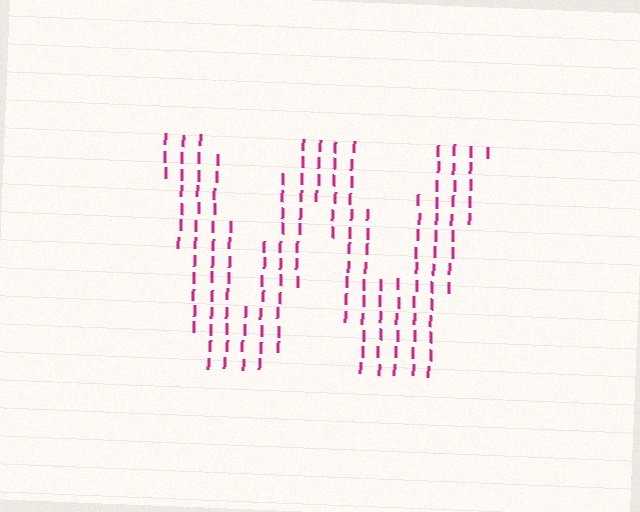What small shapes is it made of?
It is made of small letter I's.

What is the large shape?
The large shape is the letter W.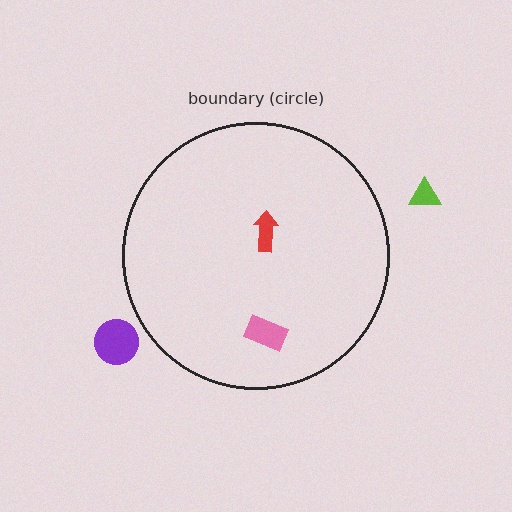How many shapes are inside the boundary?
2 inside, 2 outside.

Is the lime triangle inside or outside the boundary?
Outside.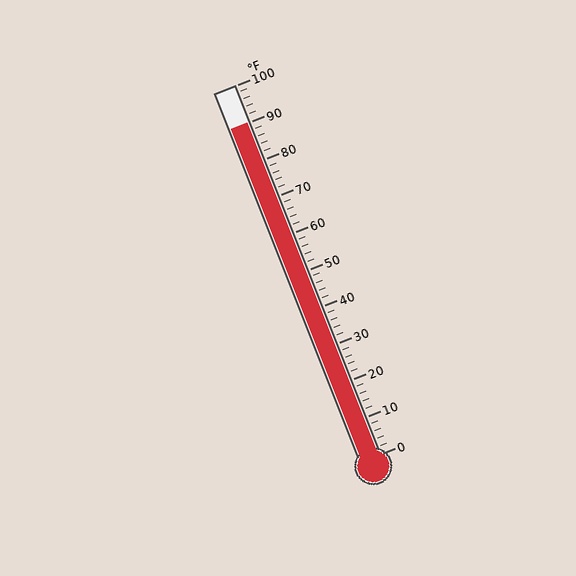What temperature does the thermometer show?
The thermometer shows approximately 90°F.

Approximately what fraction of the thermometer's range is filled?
The thermometer is filled to approximately 90% of its range.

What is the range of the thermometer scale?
The thermometer scale ranges from 0°F to 100°F.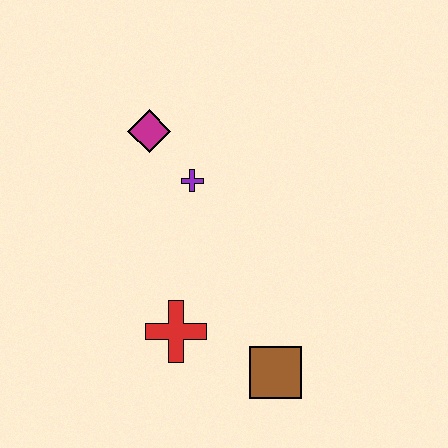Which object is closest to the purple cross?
The magenta diamond is closest to the purple cross.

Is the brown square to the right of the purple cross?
Yes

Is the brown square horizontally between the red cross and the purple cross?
No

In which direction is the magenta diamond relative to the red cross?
The magenta diamond is above the red cross.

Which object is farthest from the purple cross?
The brown square is farthest from the purple cross.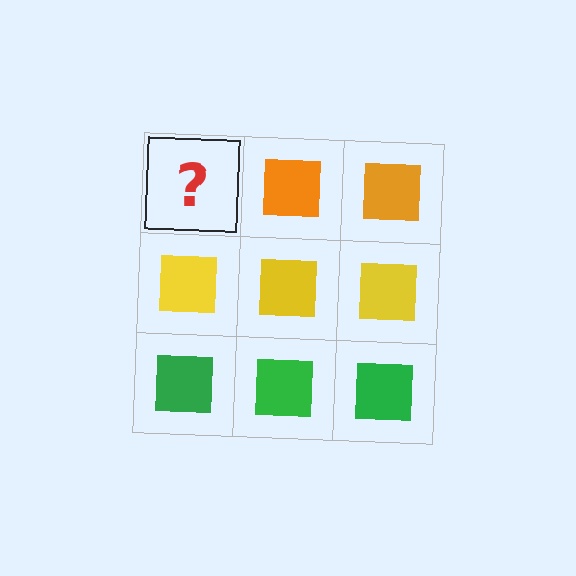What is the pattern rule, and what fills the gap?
The rule is that each row has a consistent color. The gap should be filled with an orange square.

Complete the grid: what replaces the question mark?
The question mark should be replaced with an orange square.